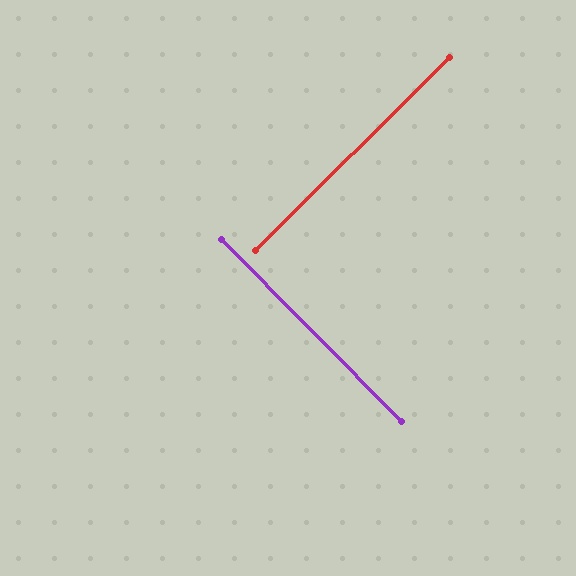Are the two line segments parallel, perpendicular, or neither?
Perpendicular — they meet at approximately 90°.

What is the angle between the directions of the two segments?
Approximately 90 degrees.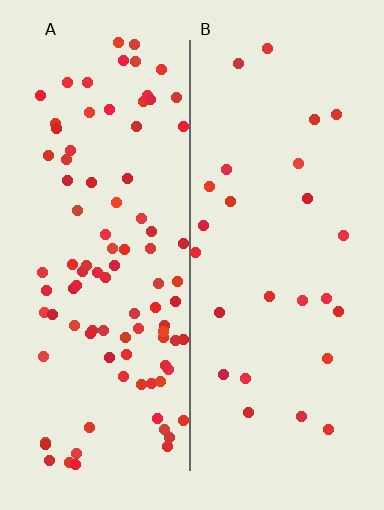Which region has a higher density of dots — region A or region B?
A (the left).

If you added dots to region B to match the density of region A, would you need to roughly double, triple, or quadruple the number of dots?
Approximately quadruple.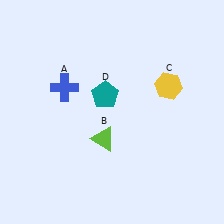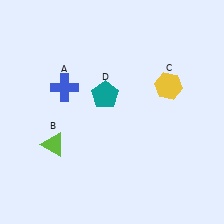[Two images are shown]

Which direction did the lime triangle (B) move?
The lime triangle (B) moved left.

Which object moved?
The lime triangle (B) moved left.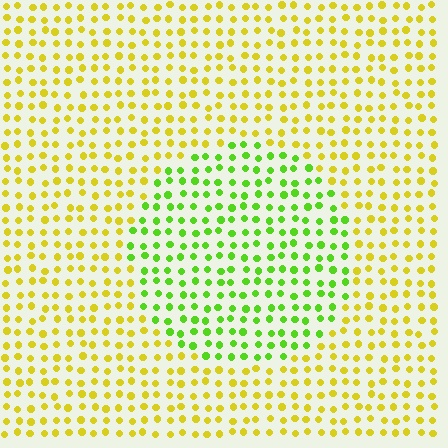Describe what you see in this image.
The image is filled with small yellow elements in a uniform arrangement. A circle-shaped region is visible where the elements are tinted to a slightly different hue, forming a subtle color boundary.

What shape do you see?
I see a circle.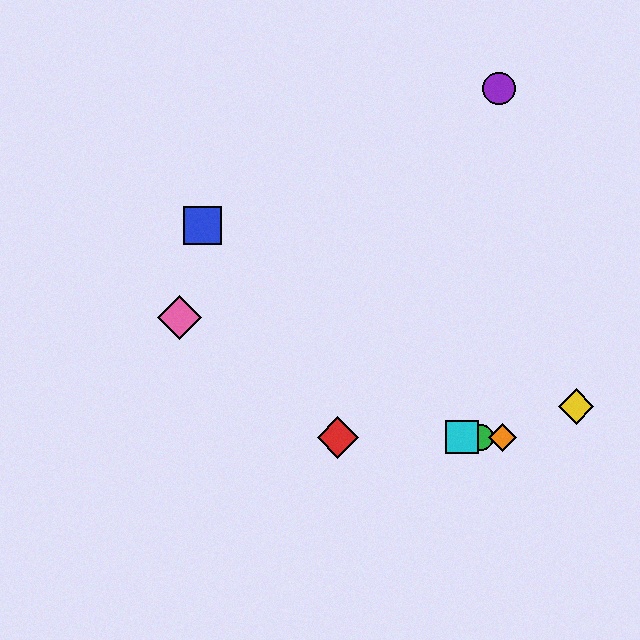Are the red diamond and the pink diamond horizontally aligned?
No, the red diamond is at y≈437 and the pink diamond is at y≈318.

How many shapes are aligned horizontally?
4 shapes (the red diamond, the green circle, the orange diamond, the cyan square) are aligned horizontally.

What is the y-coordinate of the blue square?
The blue square is at y≈226.